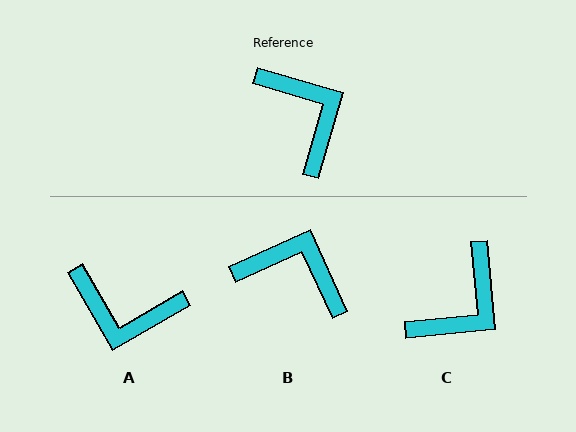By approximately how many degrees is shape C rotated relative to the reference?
Approximately 68 degrees clockwise.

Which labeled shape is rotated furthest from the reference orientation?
A, about 134 degrees away.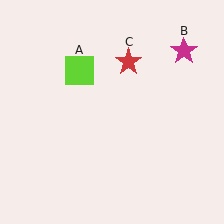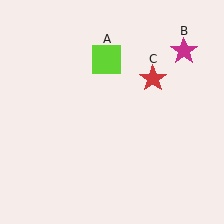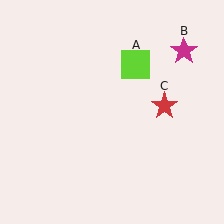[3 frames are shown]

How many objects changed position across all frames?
2 objects changed position: lime square (object A), red star (object C).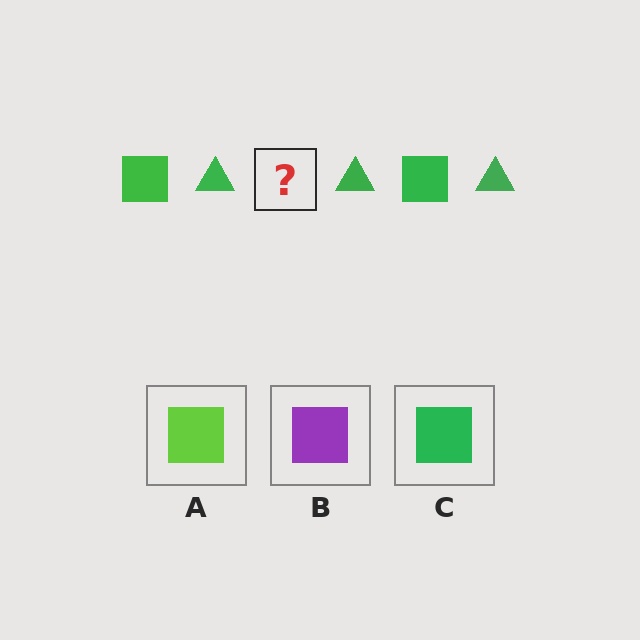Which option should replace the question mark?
Option C.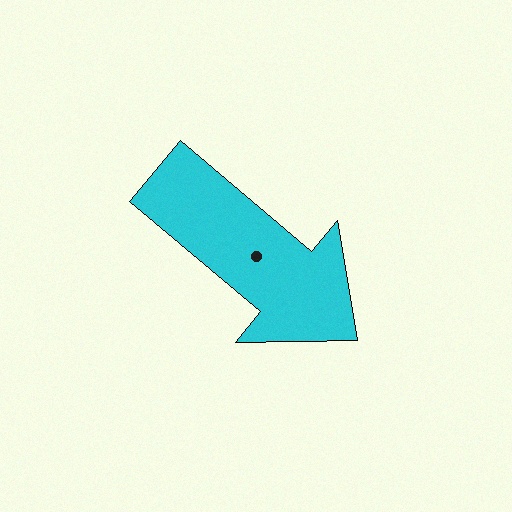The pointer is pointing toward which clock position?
Roughly 4 o'clock.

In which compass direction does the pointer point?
Southeast.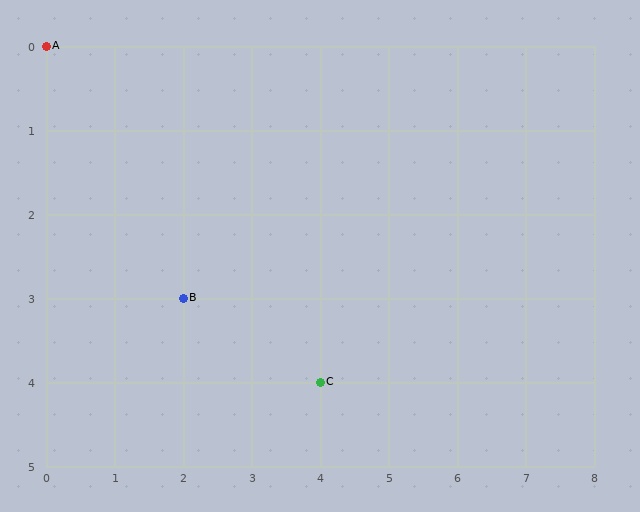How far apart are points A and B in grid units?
Points A and B are 2 columns and 3 rows apart (about 3.6 grid units diagonally).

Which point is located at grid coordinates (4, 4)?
Point C is at (4, 4).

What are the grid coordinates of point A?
Point A is at grid coordinates (0, 0).